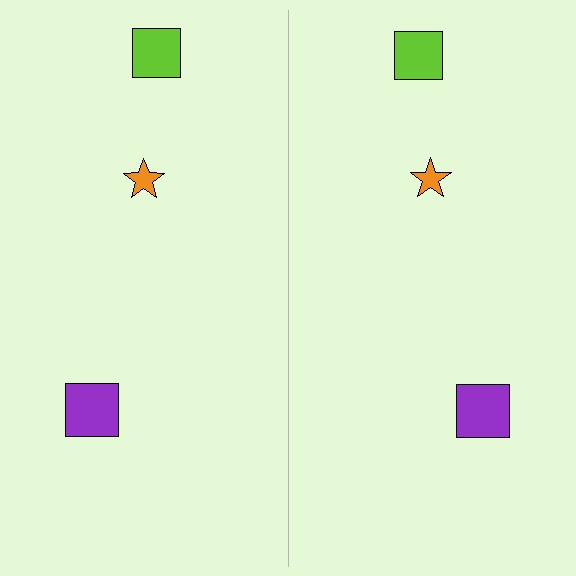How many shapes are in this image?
There are 6 shapes in this image.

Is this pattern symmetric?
Yes, this pattern has bilateral (reflection) symmetry.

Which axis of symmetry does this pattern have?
The pattern has a vertical axis of symmetry running through the center of the image.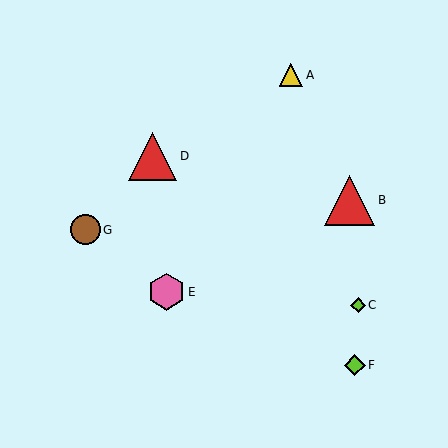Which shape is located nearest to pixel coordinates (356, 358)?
The lime diamond (labeled F) at (355, 365) is nearest to that location.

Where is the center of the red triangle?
The center of the red triangle is at (350, 200).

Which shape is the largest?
The red triangle (labeled B) is the largest.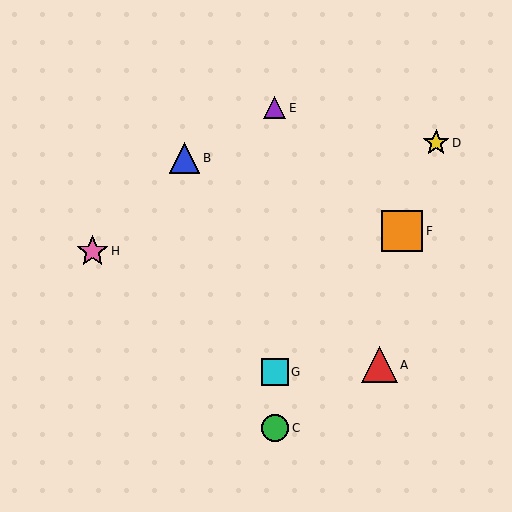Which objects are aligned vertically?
Objects C, E, G are aligned vertically.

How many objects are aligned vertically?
3 objects (C, E, G) are aligned vertically.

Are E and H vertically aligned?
No, E is at x≈275 and H is at x≈92.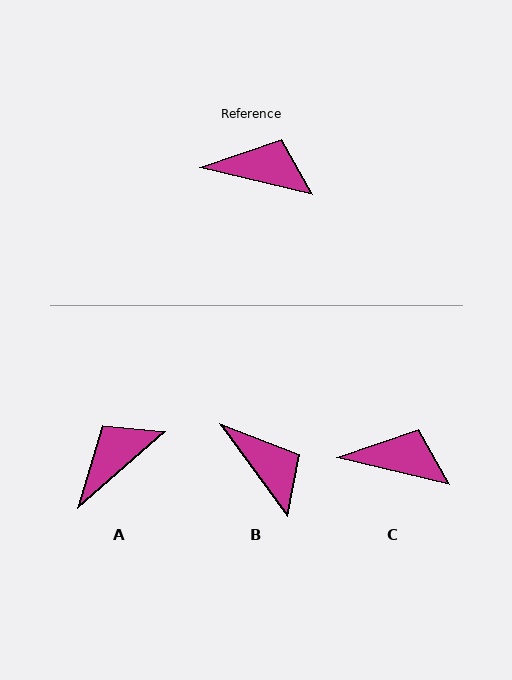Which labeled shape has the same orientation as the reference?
C.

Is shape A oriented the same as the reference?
No, it is off by about 55 degrees.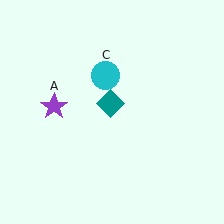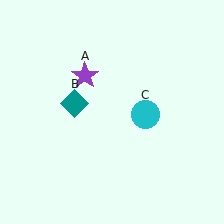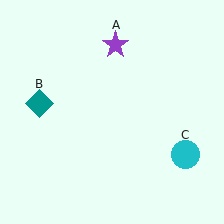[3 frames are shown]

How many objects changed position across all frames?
3 objects changed position: purple star (object A), teal diamond (object B), cyan circle (object C).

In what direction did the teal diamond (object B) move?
The teal diamond (object B) moved left.